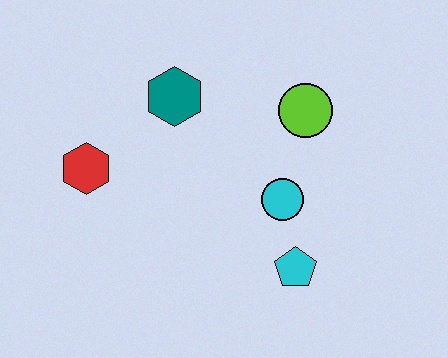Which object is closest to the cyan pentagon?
The cyan circle is closest to the cyan pentagon.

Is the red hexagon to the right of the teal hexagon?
No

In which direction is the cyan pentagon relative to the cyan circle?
The cyan pentagon is below the cyan circle.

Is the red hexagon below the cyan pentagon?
No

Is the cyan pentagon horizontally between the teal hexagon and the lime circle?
Yes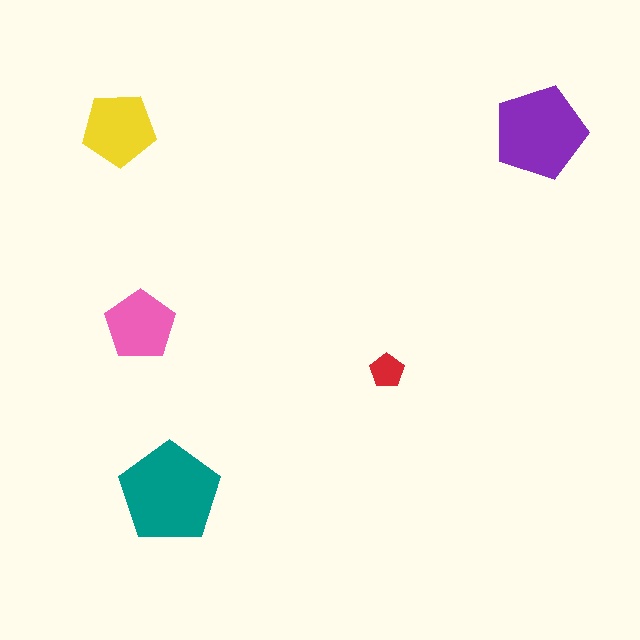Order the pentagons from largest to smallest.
the teal one, the purple one, the yellow one, the pink one, the red one.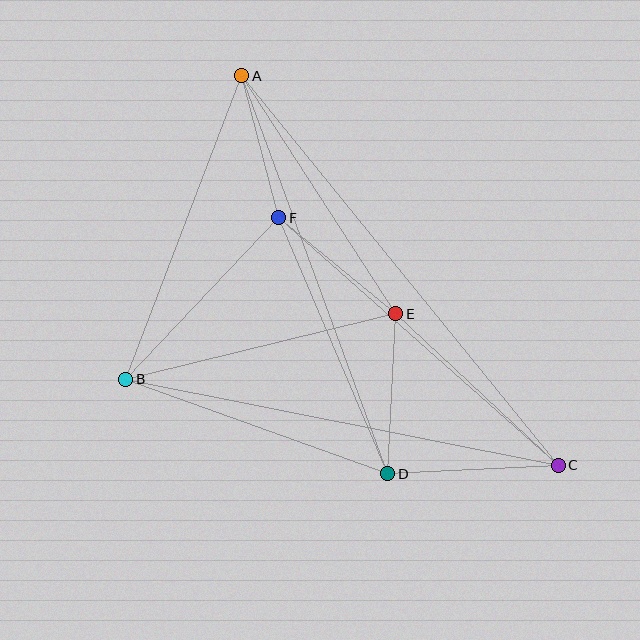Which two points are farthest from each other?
Points A and C are farthest from each other.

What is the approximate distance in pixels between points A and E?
The distance between A and E is approximately 283 pixels.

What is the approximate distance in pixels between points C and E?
The distance between C and E is approximately 222 pixels.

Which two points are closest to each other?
Points A and F are closest to each other.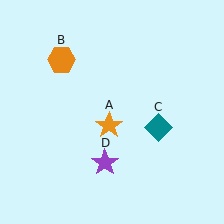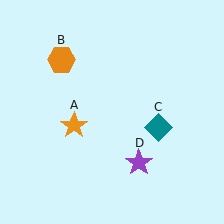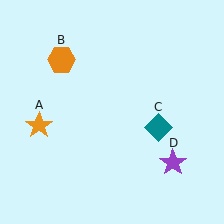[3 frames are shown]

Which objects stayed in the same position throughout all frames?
Orange hexagon (object B) and teal diamond (object C) remained stationary.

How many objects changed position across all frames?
2 objects changed position: orange star (object A), purple star (object D).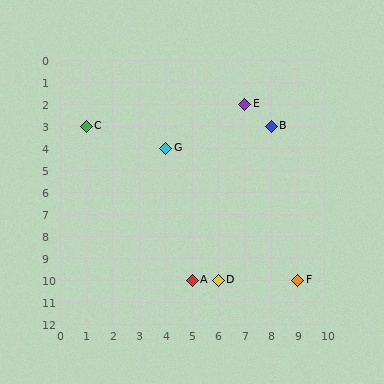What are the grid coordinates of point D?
Point D is at grid coordinates (6, 10).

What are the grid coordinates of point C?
Point C is at grid coordinates (1, 3).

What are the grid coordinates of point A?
Point A is at grid coordinates (5, 10).